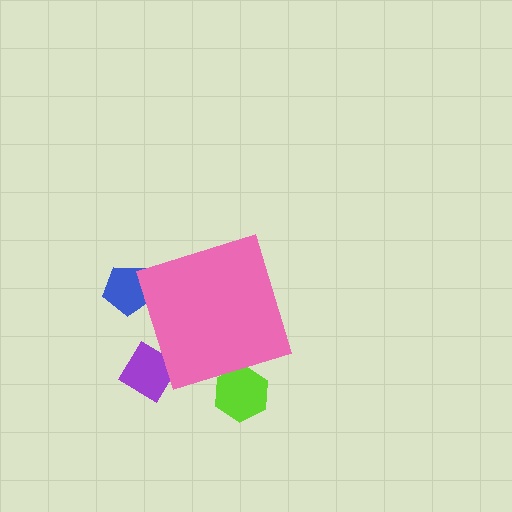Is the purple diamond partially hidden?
Yes, the purple diamond is partially hidden behind the pink diamond.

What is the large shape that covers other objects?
A pink diamond.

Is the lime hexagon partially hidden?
Yes, the lime hexagon is partially hidden behind the pink diamond.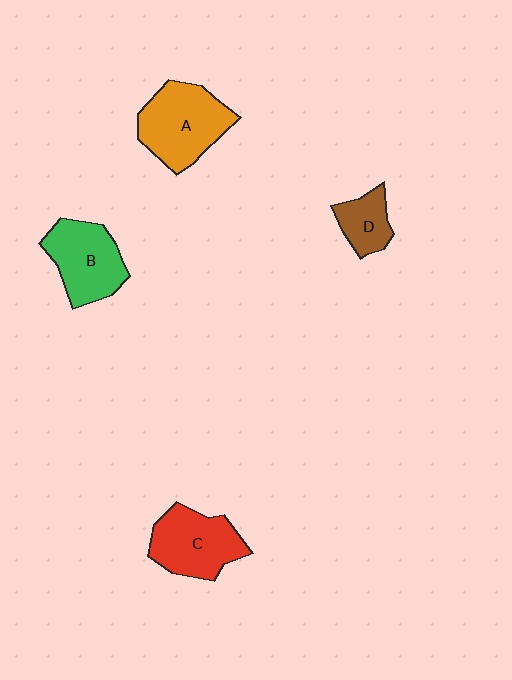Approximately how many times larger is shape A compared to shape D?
Approximately 2.2 times.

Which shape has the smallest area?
Shape D (brown).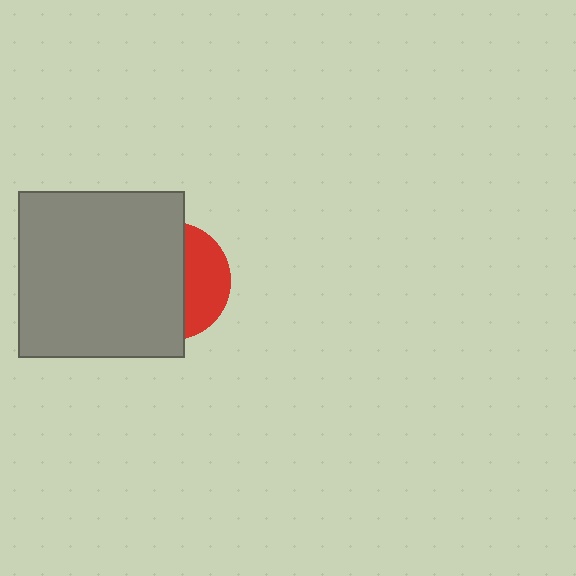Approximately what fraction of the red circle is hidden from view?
Roughly 64% of the red circle is hidden behind the gray square.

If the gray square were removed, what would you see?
You would see the complete red circle.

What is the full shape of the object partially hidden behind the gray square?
The partially hidden object is a red circle.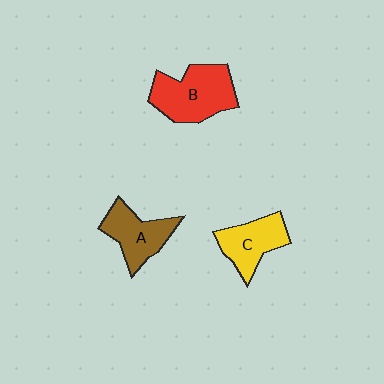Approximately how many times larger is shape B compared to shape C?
Approximately 1.4 times.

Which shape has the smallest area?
Shape C (yellow).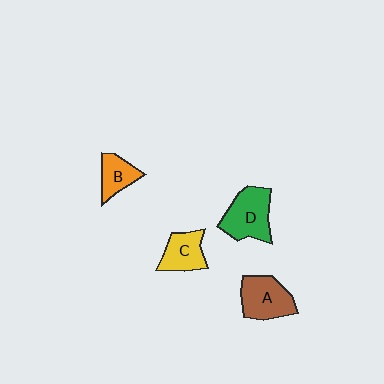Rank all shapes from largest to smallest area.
From largest to smallest: D (green), A (brown), C (yellow), B (orange).